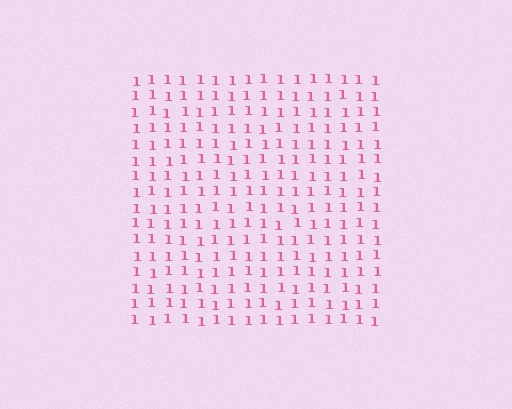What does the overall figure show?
The overall figure shows a square.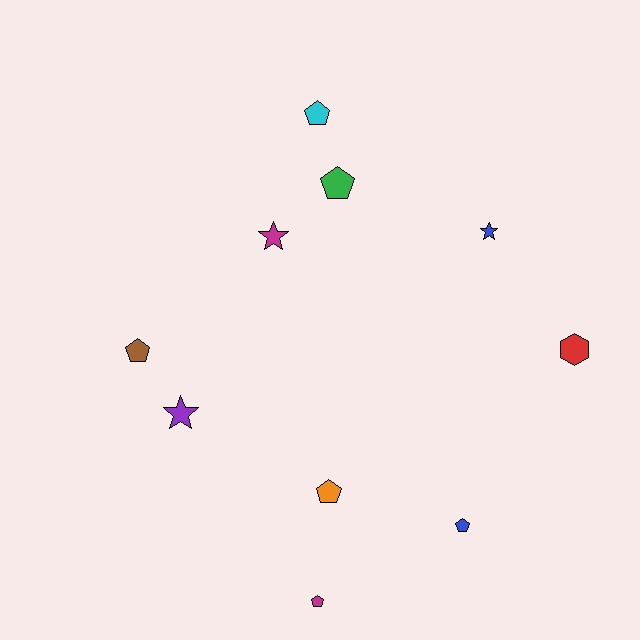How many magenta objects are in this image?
There are 2 magenta objects.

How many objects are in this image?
There are 10 objects.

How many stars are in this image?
There are 3 stars.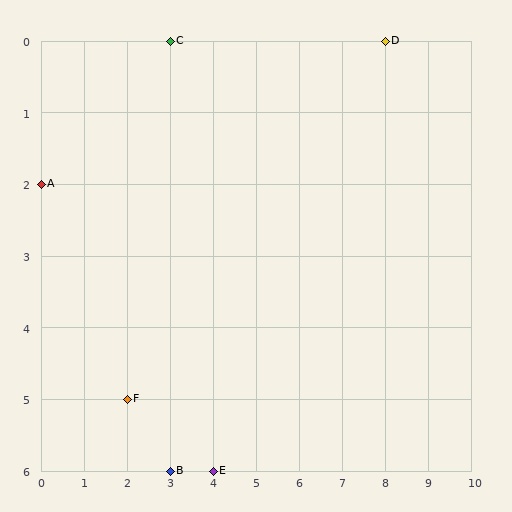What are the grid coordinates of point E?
Point E is at grid coordinates (4, 6).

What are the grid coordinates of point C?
Point C is at grid coordinates (3, 0).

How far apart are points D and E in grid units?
Points D and E are 4 columns and 6 rows apart (about 7.2 grid units diagonally).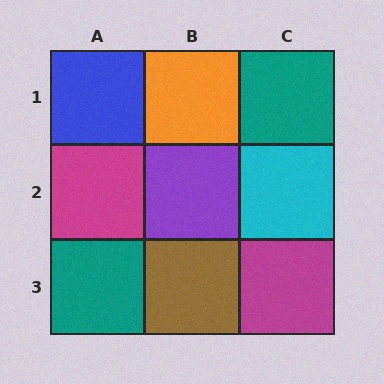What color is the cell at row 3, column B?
Brown.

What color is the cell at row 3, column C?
Magenta.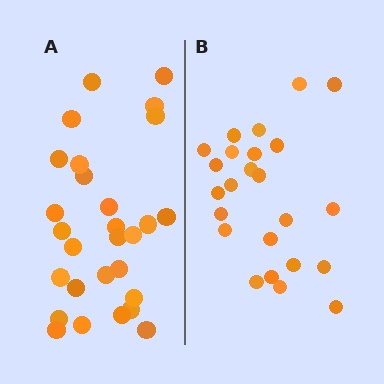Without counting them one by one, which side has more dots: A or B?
Region A (the left region) has more dots.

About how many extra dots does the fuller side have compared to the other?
Region A has about 4 more dots than region B.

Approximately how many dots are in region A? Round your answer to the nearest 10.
About 30 dots. (The exact count is 28, which rounds to 30.)